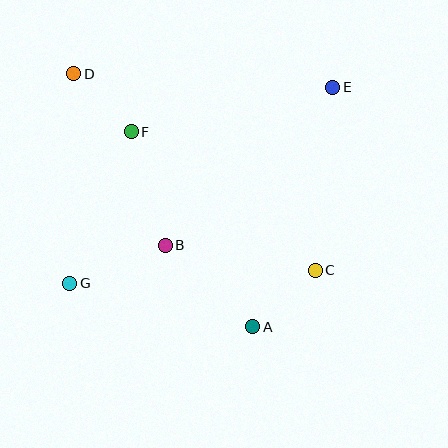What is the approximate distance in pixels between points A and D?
The distance between A and D is approximately 310 pixels.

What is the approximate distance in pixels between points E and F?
The distance between E and F is approximately 207 pixels.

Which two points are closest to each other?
Points D and F are closest to each other.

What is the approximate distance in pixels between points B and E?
The distance between B and E is approximately 231 pixels.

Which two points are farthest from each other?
Points E and G are farthest from each other.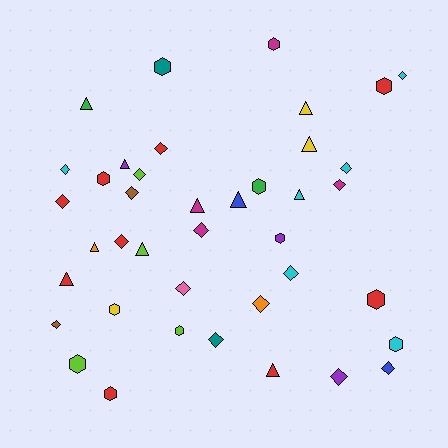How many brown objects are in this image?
There are 2 brown objects.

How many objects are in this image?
There are 40 objects.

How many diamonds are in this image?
There are 17 diamonds.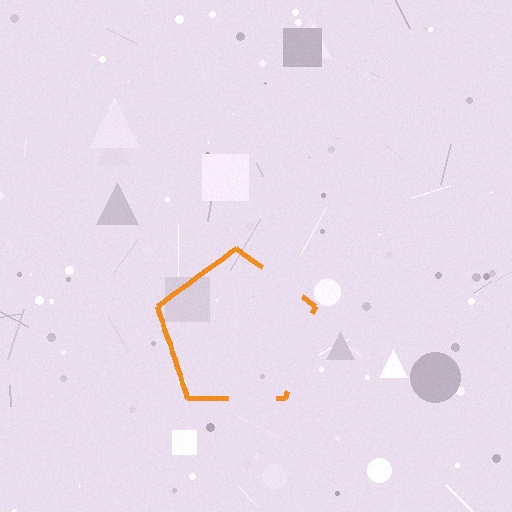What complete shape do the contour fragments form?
The contour fragments form a pentagon.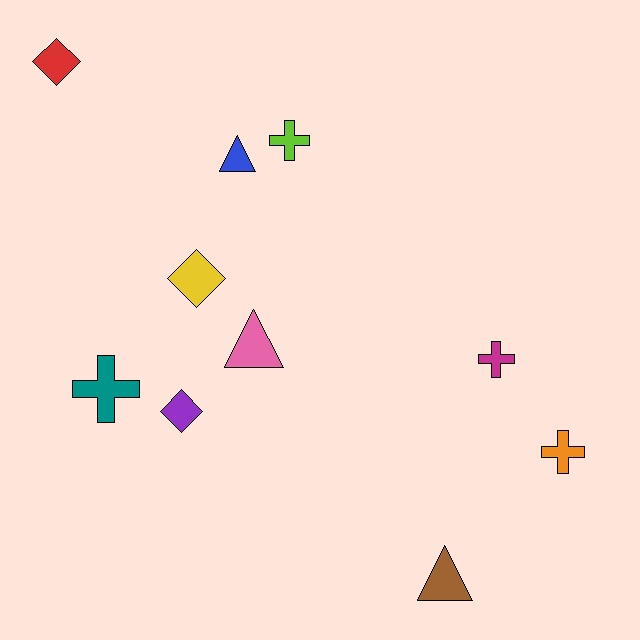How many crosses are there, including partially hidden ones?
There are 4 crosses.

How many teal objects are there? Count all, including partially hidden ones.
There is 1 teal object.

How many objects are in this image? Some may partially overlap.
There are 10 objects.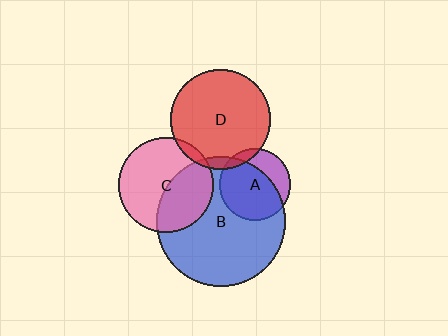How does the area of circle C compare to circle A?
Approximately 1.8 times.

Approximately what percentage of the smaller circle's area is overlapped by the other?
Approximately 10%.